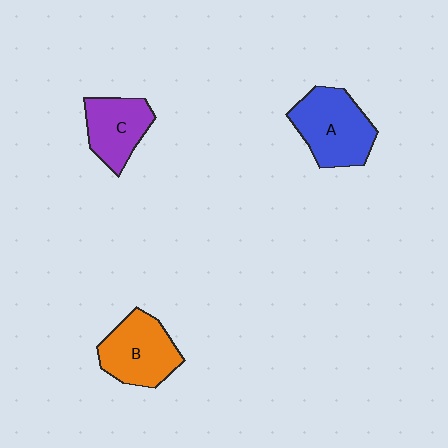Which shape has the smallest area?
Shape C (purple).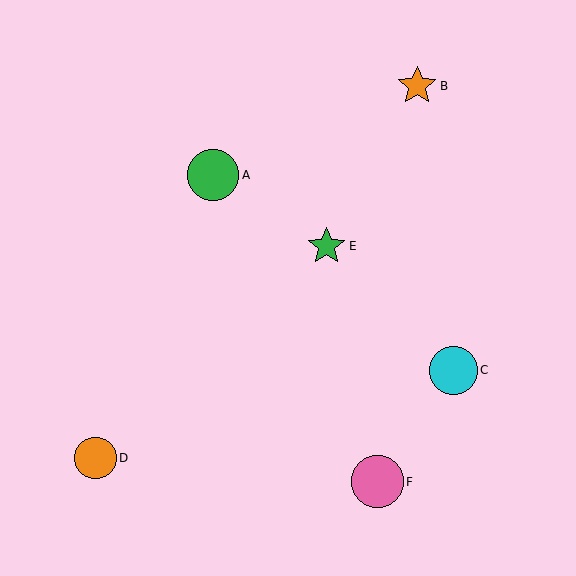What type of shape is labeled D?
Shape D is an orange circle.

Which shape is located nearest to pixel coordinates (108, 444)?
The orange circle (labeled D) at (95, 458) is nearest to that location.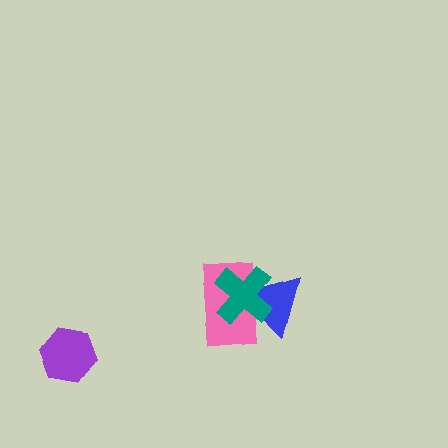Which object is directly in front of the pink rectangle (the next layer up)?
The blue triangle is directly in front of the pink rectangle.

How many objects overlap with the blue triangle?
2 objects overlap with the blue triangle.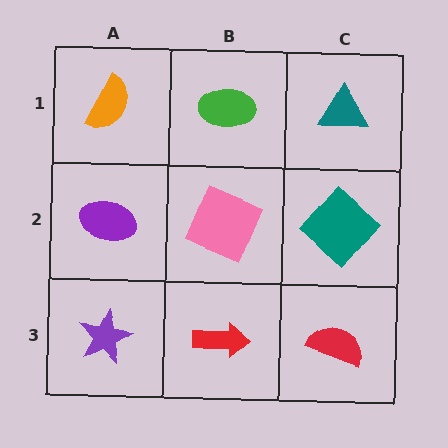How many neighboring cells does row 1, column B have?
3.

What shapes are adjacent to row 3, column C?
A teal diamond (row 2, column C), a red arrow (row 3, column B).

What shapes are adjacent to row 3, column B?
A pink square (row 2, column B), a purple star (row 3, column A), a red semicircle (row 3, column C).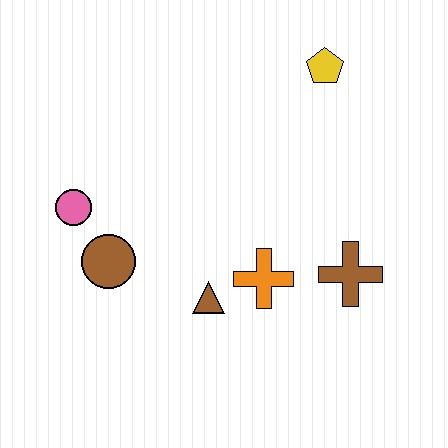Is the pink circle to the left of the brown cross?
Yes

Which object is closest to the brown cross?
The orange cross is closest to the brown cross.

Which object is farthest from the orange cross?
The yellow pentagon is farthest from the orange cross.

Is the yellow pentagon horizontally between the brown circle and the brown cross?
Yes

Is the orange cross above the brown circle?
No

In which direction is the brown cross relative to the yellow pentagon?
The brown cross is below the yellow pentagon.